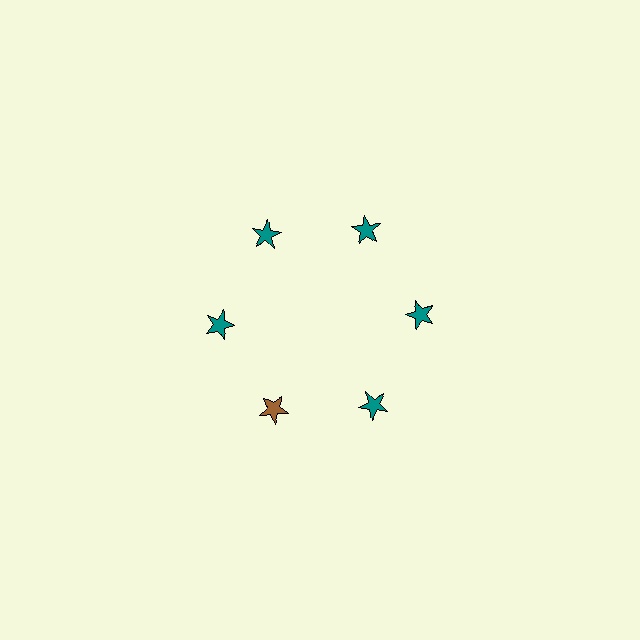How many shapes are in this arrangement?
There are 6 shapes arranged in a ring pattern.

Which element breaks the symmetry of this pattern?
The brown star at roughly the 7 o'clock position breaks the symmetry. All other shapes are teal stars.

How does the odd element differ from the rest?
It has a different color: brown instead of teal.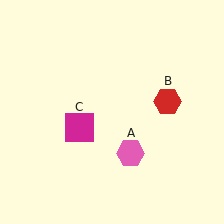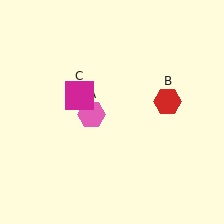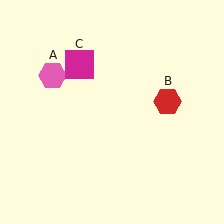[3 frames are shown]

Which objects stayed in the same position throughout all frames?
Red hexagon (object B) remained stationary.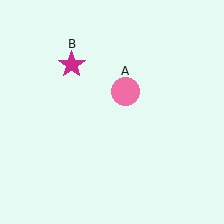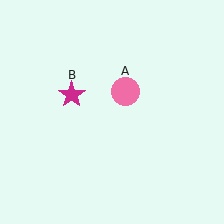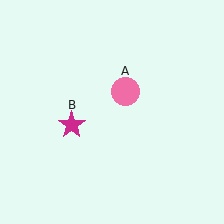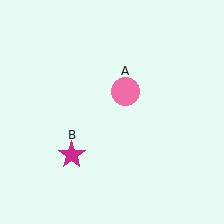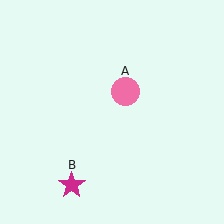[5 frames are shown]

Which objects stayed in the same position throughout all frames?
Pink circle (object A) remained stationary.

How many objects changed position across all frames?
1 object changed position: magenta star (object B).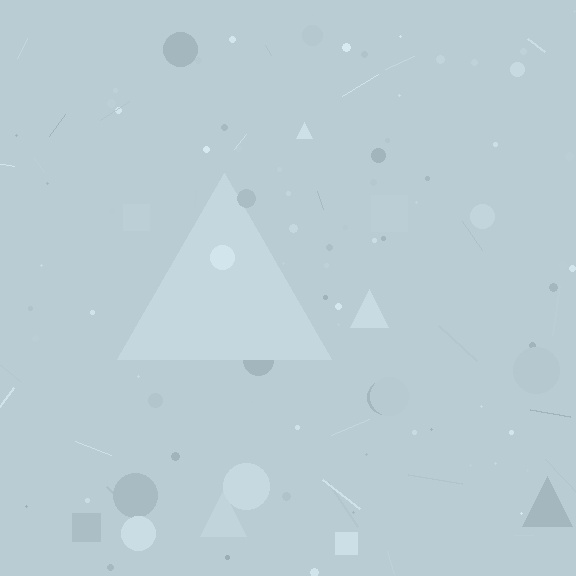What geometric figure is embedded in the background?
A triangle is embedded in the background.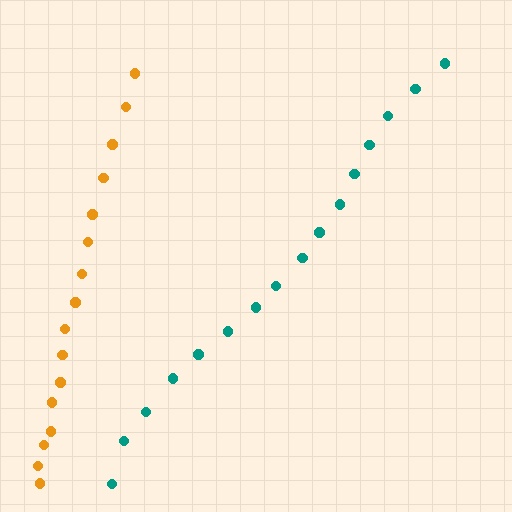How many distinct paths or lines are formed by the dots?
There are 2 distinct paths.